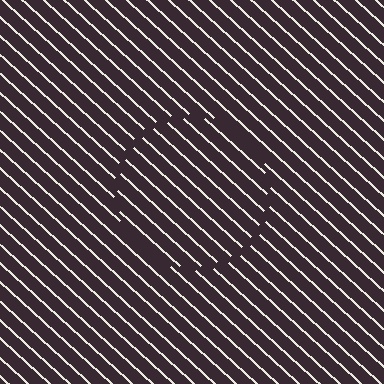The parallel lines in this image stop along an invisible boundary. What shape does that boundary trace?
An illusory circle. The interior of the shape contains the same grating, shifted by half a period — the contour is defined by the phase discontinuity where line-ends from the inner and outer gratings abut.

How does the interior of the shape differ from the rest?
The interior of the shape contains the same grating, shifted by half a period — the contour is defined by the phase discontinuity where line-ends from the inner and outer gratings abut.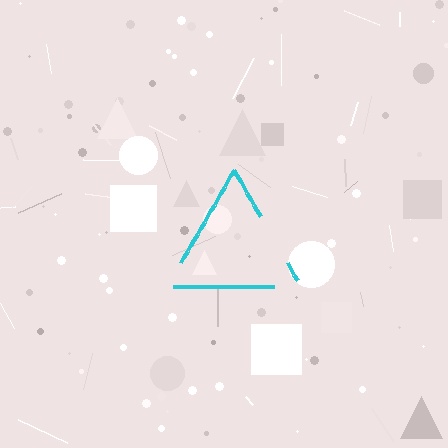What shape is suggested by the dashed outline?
The dashed outline suggests a triangle.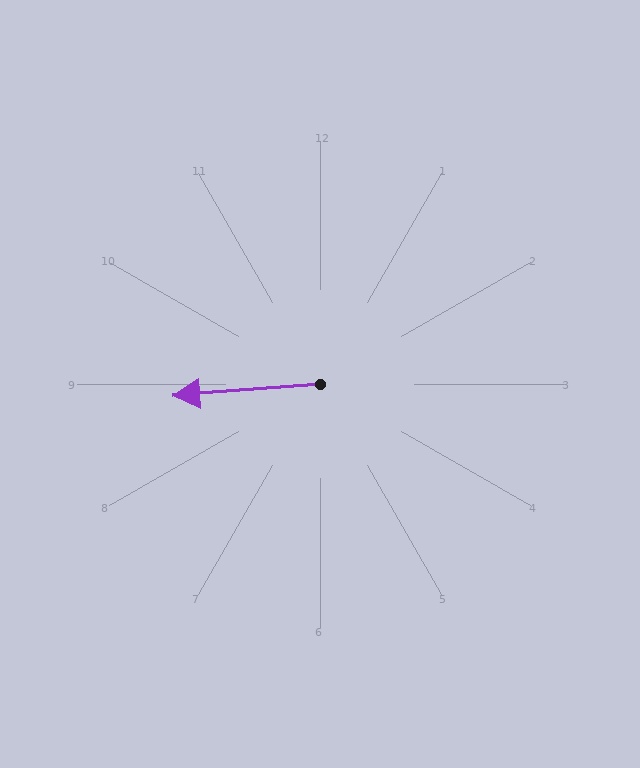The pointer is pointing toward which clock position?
Roughly 9 o'clock.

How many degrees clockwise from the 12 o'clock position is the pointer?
Approximately 266 degrees.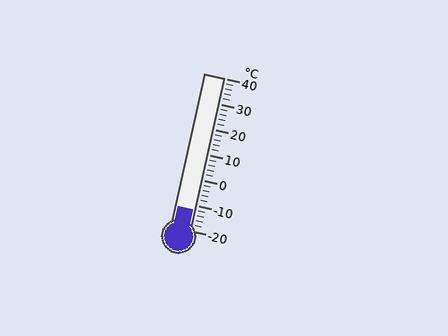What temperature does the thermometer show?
The thermometer shows approximately -12°C.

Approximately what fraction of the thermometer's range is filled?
The thermometer is filled to approximately 15% of its range.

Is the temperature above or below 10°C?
The temperature is below 10°C.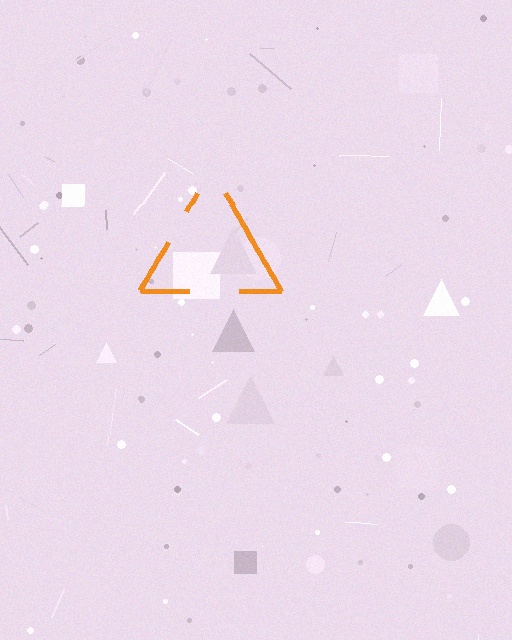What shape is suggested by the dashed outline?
The dashed outline suggests a triangle.